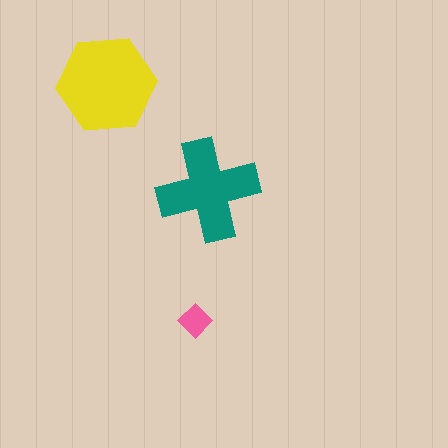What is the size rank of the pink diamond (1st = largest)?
3rd.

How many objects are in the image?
There are 3 objects in the image.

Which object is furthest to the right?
The teal cross is rightmost.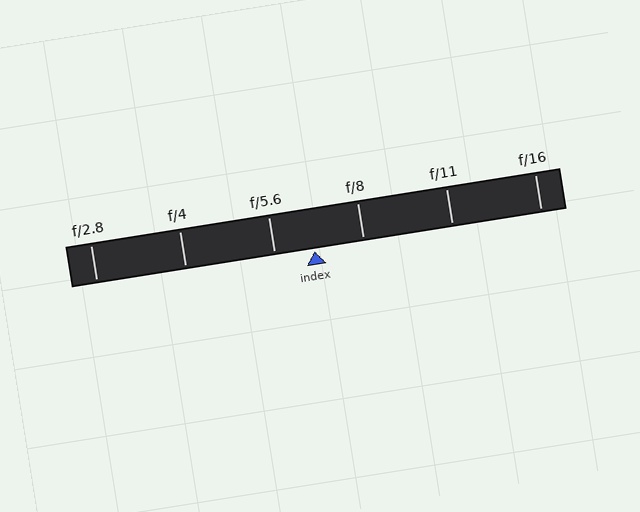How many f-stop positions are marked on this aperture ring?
There are 6 f-stop positions marked.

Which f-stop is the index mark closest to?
The index mark is closest to f/5.6.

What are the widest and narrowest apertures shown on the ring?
The widest aperture shown is f/2.8 and the narrowest is f/16.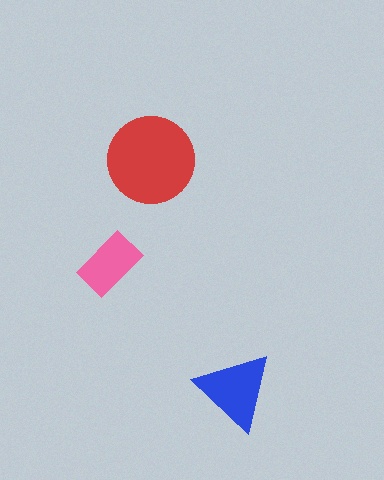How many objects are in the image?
There are 3 objects in the image.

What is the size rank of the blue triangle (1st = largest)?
2nd.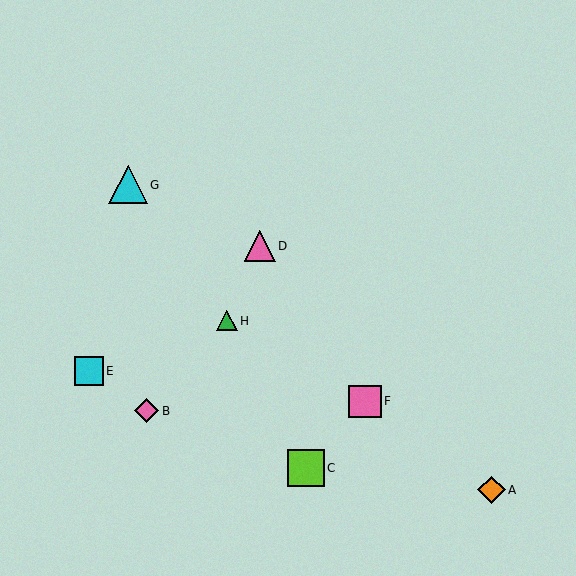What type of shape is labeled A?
Shape A is an orange diamond.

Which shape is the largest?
The cyan triangle (labeled G) is the largest.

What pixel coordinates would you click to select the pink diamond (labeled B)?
Click at (146, 411) to select the pink diamond B.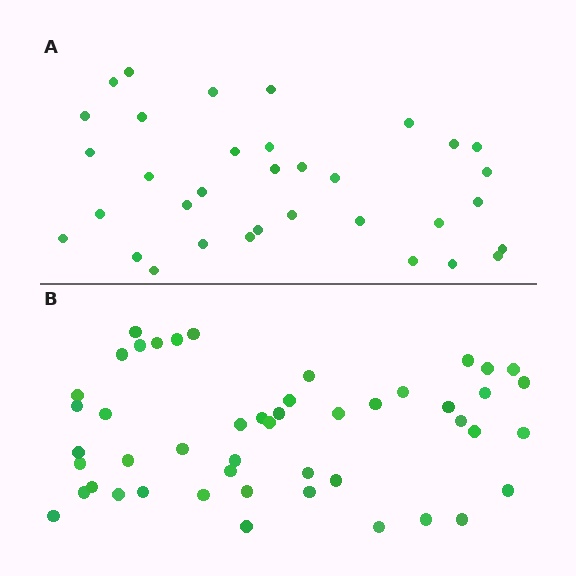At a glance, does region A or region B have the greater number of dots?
Region B (the bottom region) has more dots.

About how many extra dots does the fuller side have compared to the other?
Region B has approximately 15 more dots than region A.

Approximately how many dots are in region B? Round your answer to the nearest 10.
About 50 dots. (The exact count is 48, which rounds to 50.)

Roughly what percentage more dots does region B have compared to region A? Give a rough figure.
About 40% more.